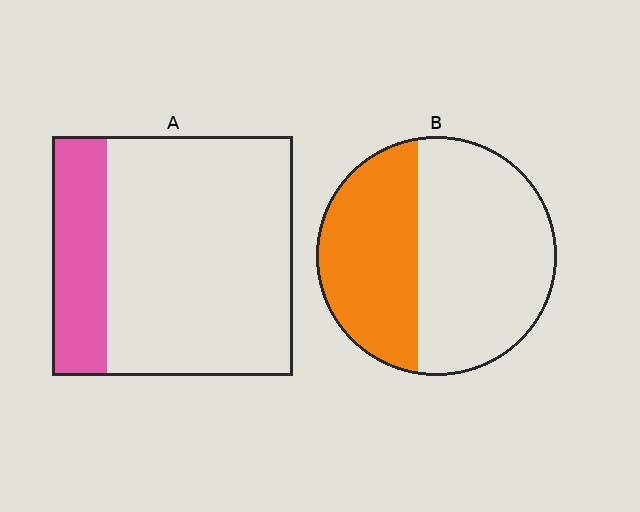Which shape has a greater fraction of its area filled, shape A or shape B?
Shape B.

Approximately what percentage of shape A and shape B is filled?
A is approximately 25% and B is approximately 40%.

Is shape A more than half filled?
No.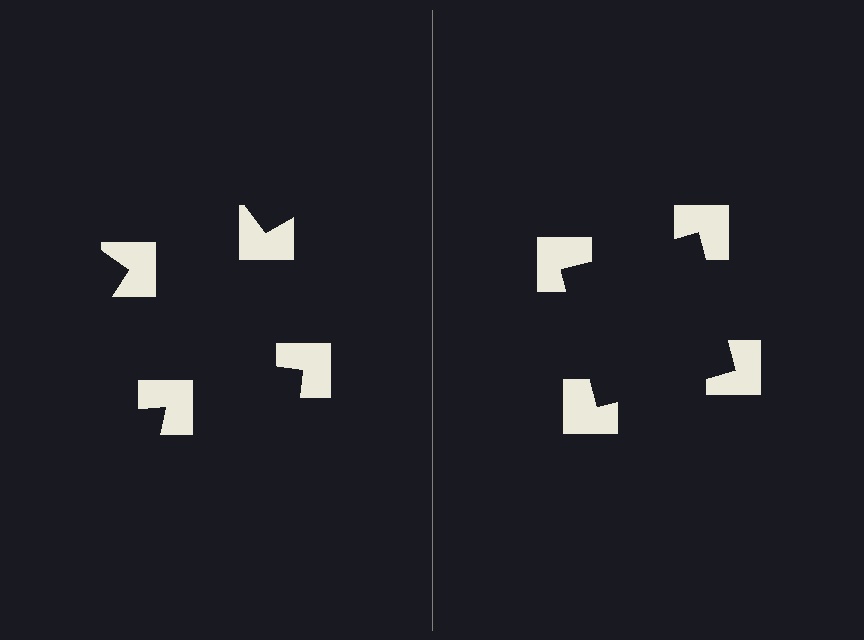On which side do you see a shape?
An illusory square appears on the right side. On the left side the wedge cuts are rotated, so no coherent shape forms.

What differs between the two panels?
The notched squares are positioned identically on both sides; only the wedge orientations differ. On the right they align to a square; on the left they are misaligned.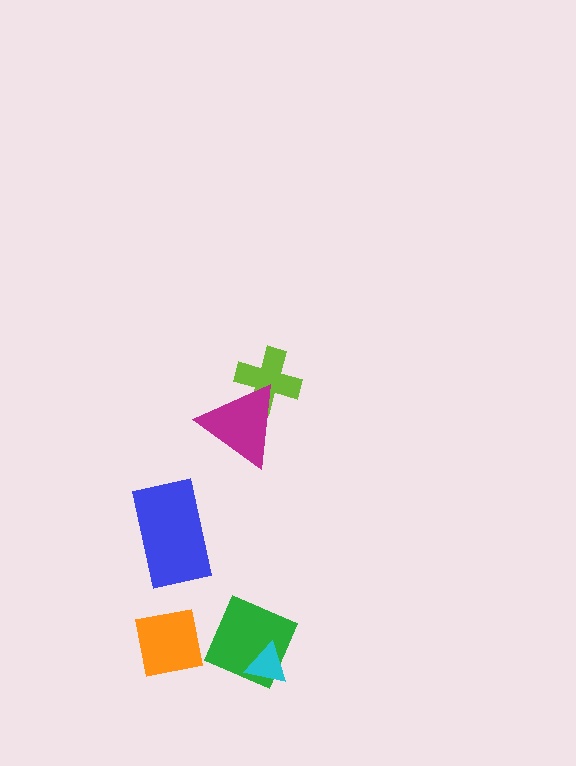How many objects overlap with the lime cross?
1 object overlaps with the lime cross.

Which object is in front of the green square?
The cyan triangle is in front of the green square.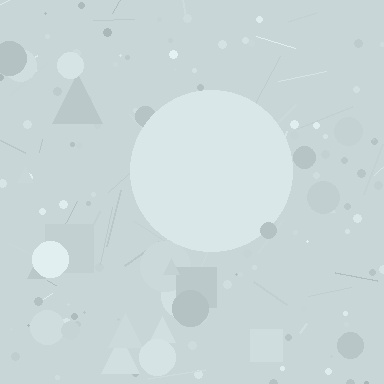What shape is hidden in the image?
A circle is hidden in the image.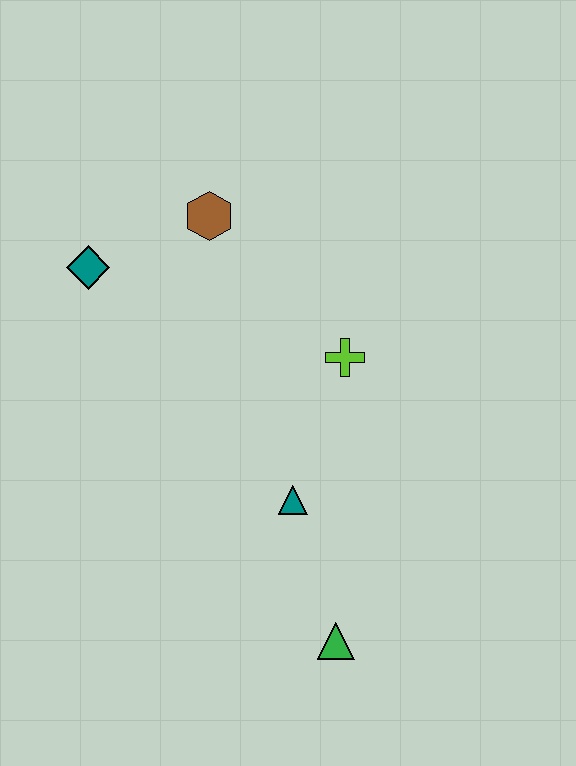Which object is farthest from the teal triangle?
The teal diamond is farthest from the teal triangle.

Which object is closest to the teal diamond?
The brown hexagon is closest to the teal diamond.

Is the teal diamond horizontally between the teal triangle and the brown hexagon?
No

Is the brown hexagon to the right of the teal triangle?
No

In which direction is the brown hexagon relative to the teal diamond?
The brown hexagon is to the right of the teal diamond.